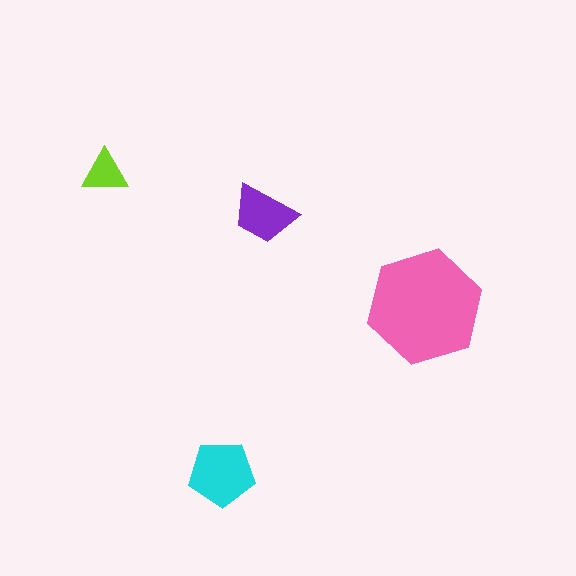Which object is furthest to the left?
The lime triangle is leftmost.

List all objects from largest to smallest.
The pink hexagon, the cyan pentagon, the purple trapezoid, the lime triangle.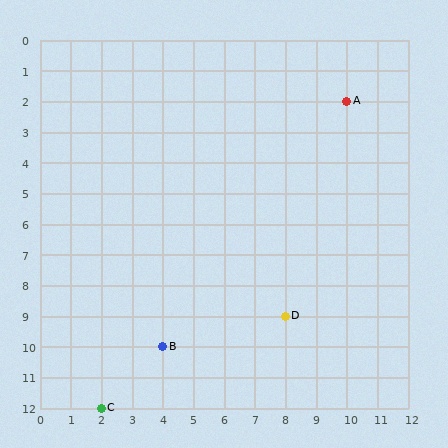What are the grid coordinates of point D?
Point D is at grid coordinates (8, 9).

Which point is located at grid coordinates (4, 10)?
Point B is at (4, 10).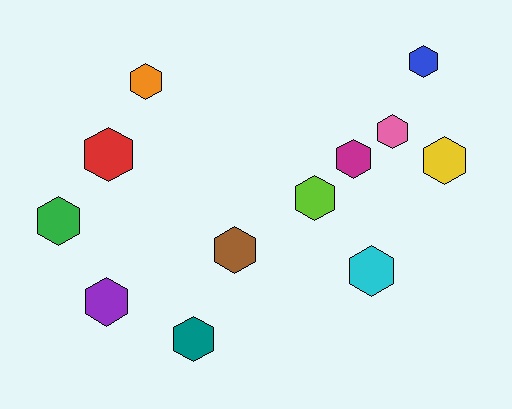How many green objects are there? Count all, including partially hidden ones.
There is 1 green object.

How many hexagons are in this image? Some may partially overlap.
There are 12 hexagons.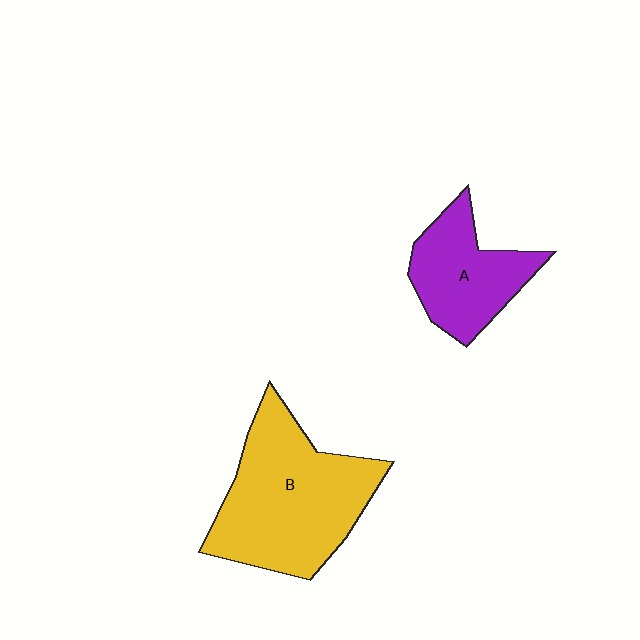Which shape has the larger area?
Shape B (yellow).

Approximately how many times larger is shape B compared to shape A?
Approximately 1.8 times.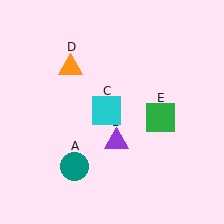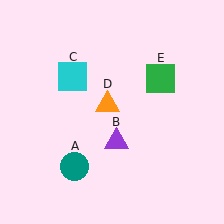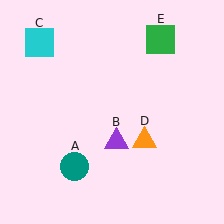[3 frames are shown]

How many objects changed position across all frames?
3 objects changed position: cyan square (object C), orange triangle (object D), green square (object E).